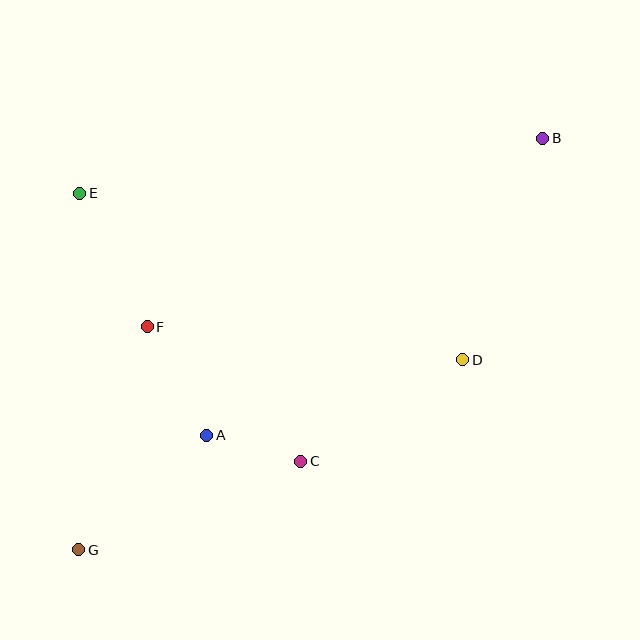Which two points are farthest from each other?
Points B and G are farthest from each other.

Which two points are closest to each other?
Points A and C are closest to each other.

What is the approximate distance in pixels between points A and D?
The distance between A and D is approximately 267 pixels.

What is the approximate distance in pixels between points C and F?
The distance between C and F is approximately 204 pixels.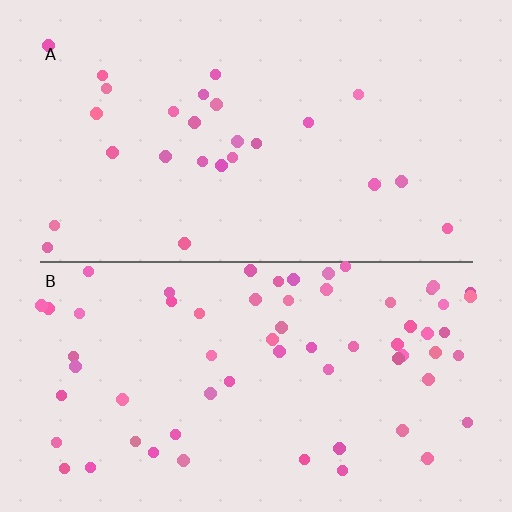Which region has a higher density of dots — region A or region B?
B (the bottom).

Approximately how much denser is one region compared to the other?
Approximately 2.5× — region B over region A.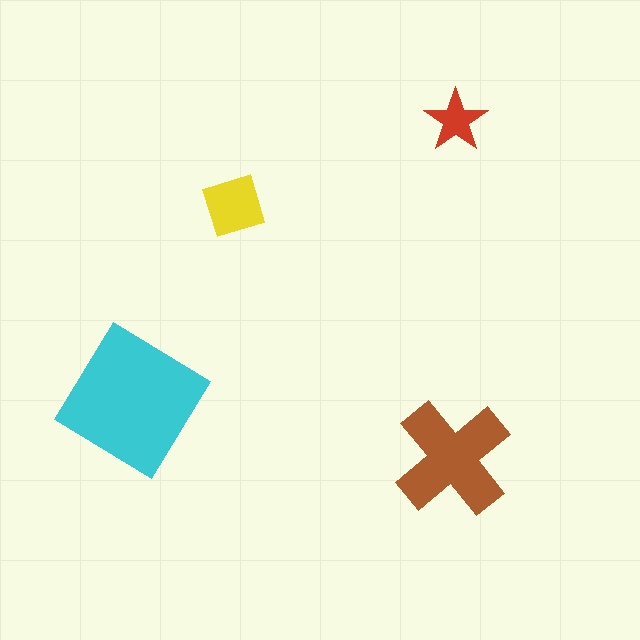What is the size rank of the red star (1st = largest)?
4th.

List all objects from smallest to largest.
The red star, the yellow diamond, the brown cross, the cyan diamond.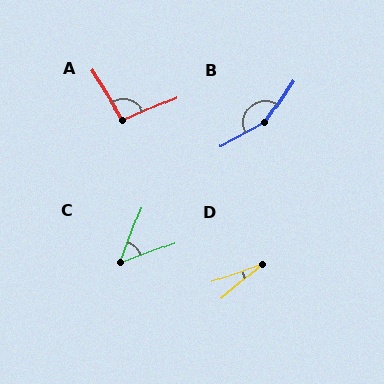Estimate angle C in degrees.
Approximately 48 degrees.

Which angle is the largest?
B, at approximately 153 degrees.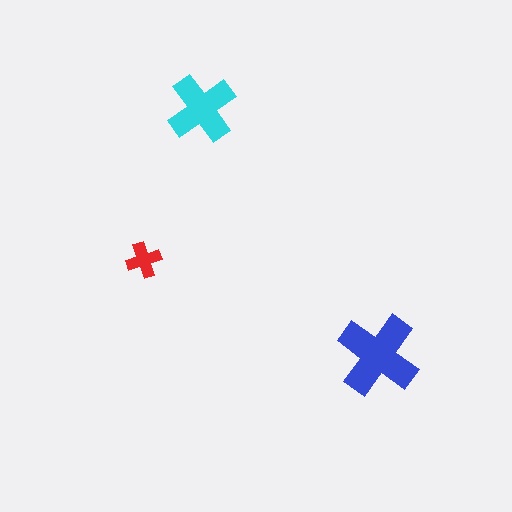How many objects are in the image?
There are 3 objects in the image.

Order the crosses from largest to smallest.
the blue one, the cyan one, the red one.